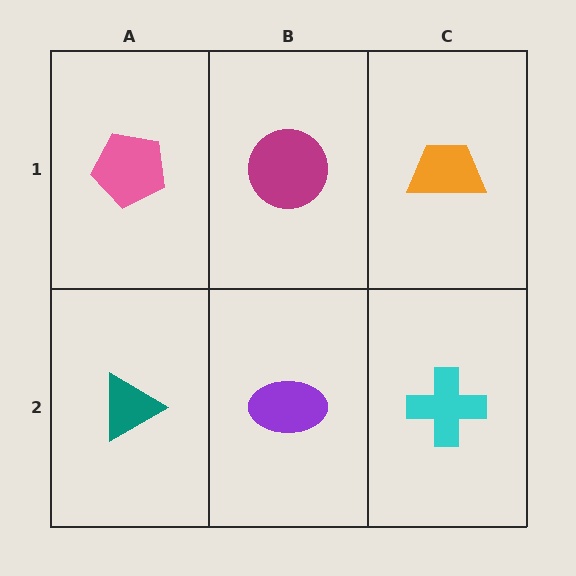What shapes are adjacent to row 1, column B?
A purple ellipse (row 2, column B), a pink pentagon (row 1, column A), an orange trapezoid (row 1, column C).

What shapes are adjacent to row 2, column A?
A pink pentagon (row 1, column A), a purple ellipse (row 2, column B).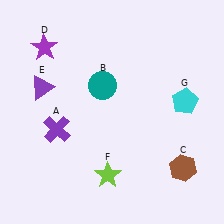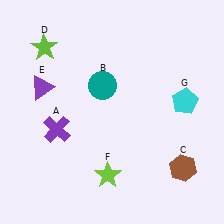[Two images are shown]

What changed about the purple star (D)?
In Image 1, D is purple. In Image 2, it changed to lime.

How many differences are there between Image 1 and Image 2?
There is 1 difference between the two images.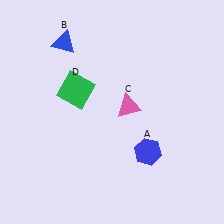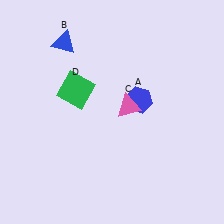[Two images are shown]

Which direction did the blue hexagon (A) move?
The blue hexagon (A) moved up.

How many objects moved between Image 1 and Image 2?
1 object moved between the two images.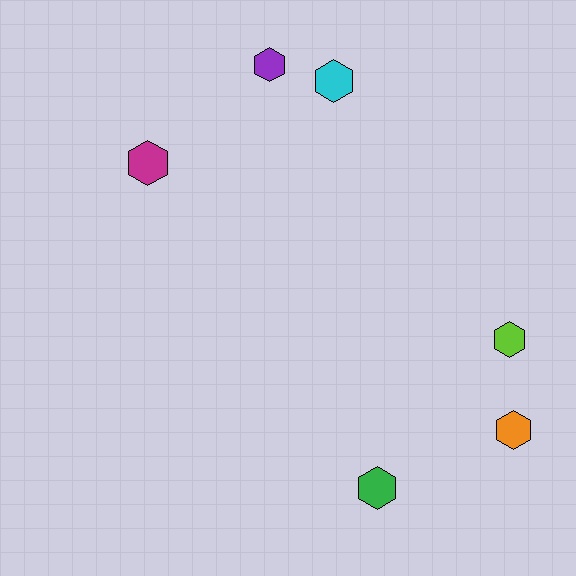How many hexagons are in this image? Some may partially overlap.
There are 6 hexagons.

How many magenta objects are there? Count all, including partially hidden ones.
There is 1 magenta object.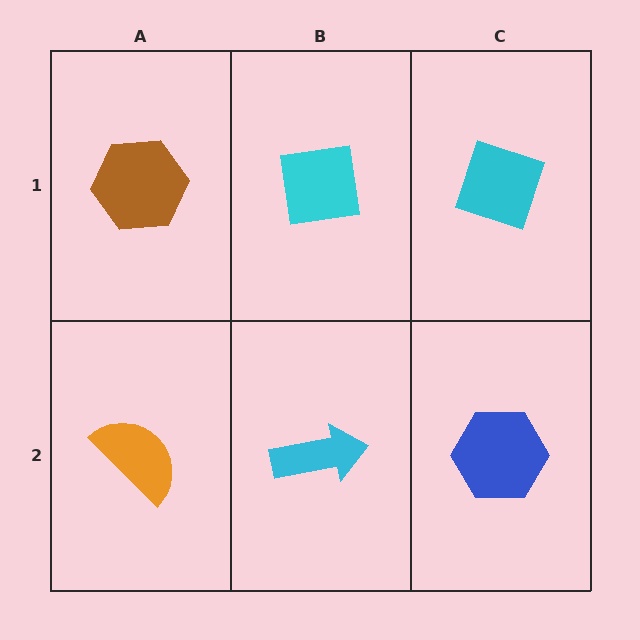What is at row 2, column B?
A cyan arrow.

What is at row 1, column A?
A brown hexagon.